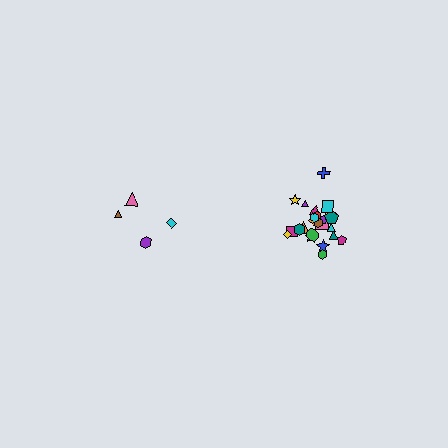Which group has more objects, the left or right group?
The right group.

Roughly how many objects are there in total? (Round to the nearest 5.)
Roughly 30 objects in total.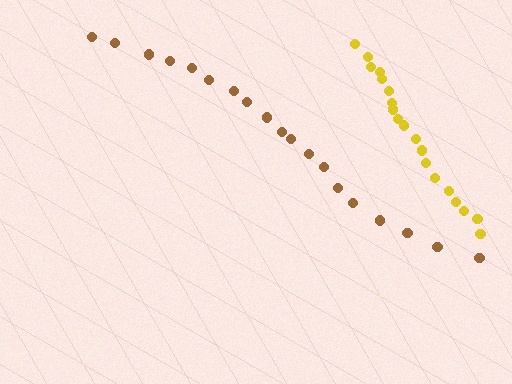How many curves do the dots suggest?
There are 2 distinct paths.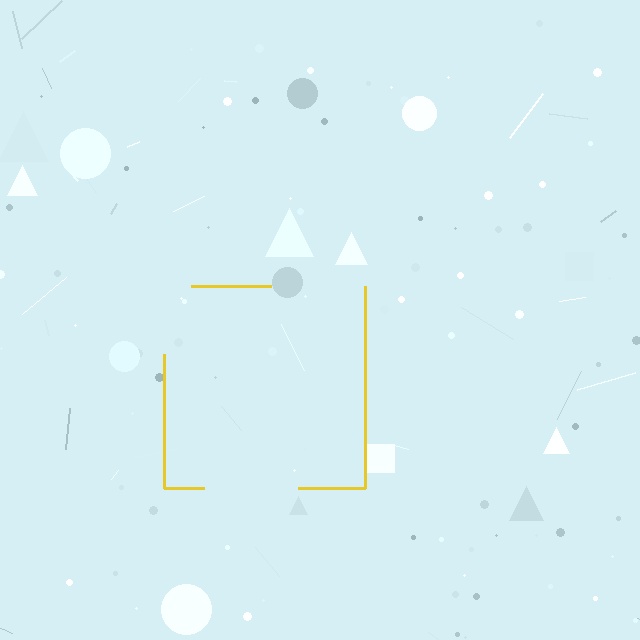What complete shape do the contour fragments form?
The contour fragments form a square.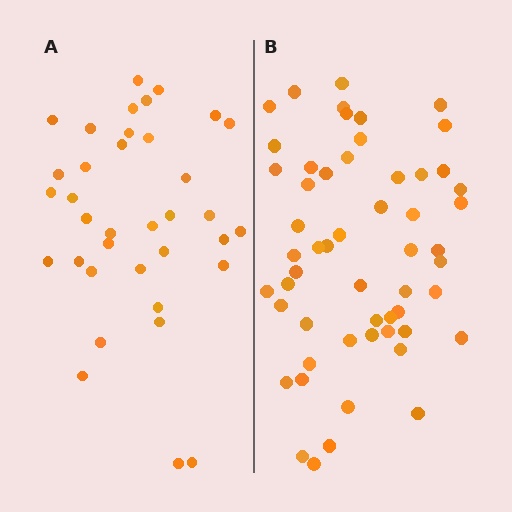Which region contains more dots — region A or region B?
Region B (the right region) has more dots.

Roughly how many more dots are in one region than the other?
Region B has approximately 20 more dots than region A.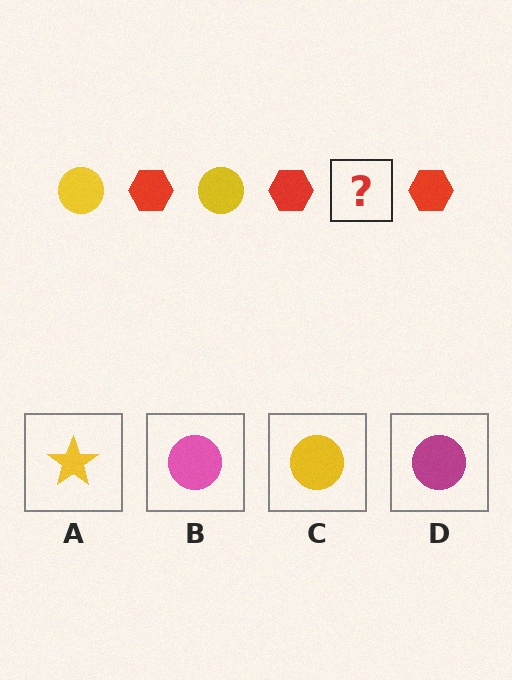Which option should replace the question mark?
Option C.